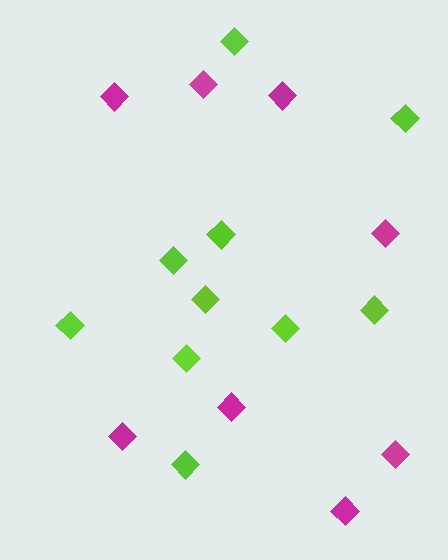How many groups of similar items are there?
There are 2 groups: one group of lime diamonds (10) and one group of magenta diamonds (8).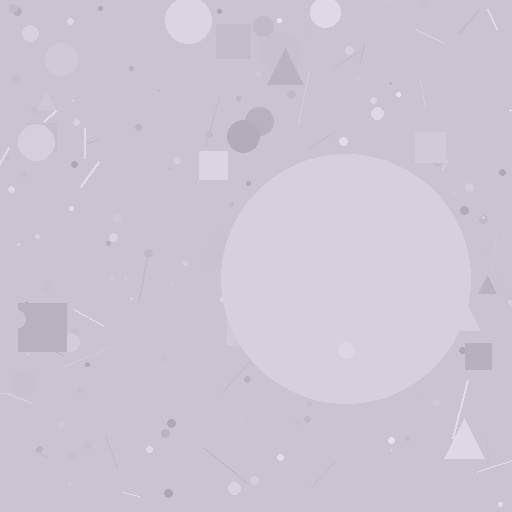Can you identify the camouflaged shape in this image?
The camouflaged shape is a circle.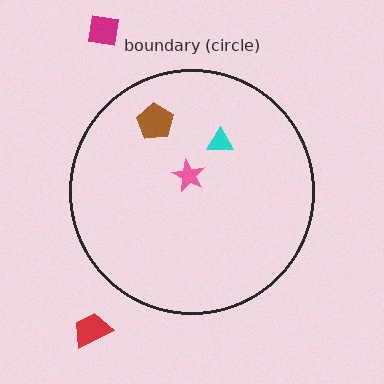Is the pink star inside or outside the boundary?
Inside.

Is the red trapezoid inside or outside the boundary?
Outside.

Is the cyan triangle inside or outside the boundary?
Inside.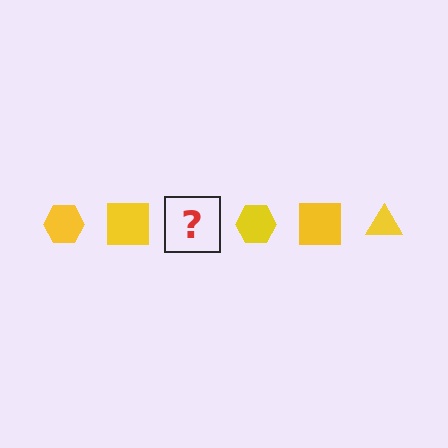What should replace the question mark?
The question mark should be replaced with a yellow triangle.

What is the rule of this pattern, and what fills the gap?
The rule is that the pattern cycles through hexagon, square, triangle shapes in yellow. The gap should be filled with a yellow triangle.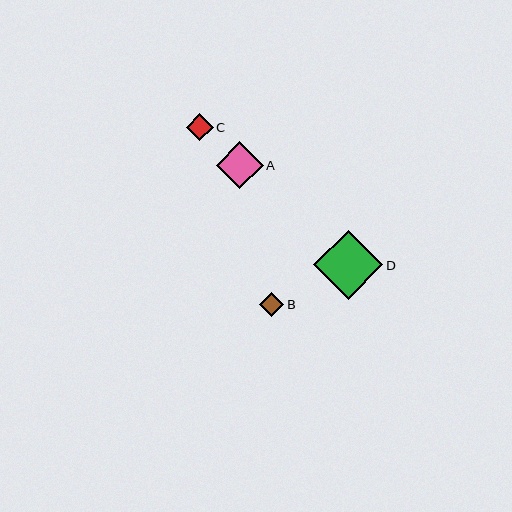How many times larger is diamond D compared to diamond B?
Diamond D is approximately 2.9 times the size of diamond B.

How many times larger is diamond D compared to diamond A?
Diamond D is approximately 1.5 times the size of diamond A.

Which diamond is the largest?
Diamond D is the largest with a size of approximately 70 pixels.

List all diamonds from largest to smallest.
From largest to smallest: D, A, C, B.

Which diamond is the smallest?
Diamond B is the smallest with a size of approximately 24 pixels.